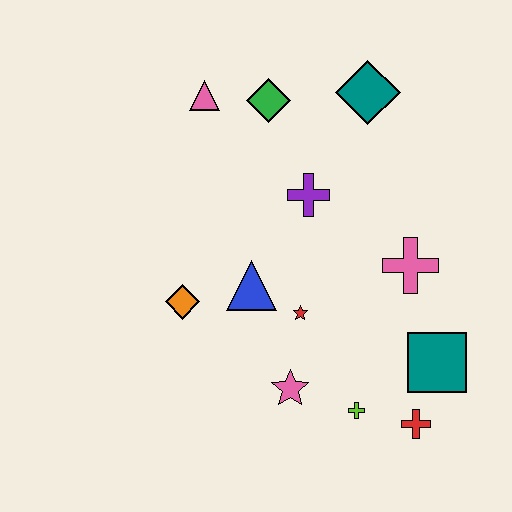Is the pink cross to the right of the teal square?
No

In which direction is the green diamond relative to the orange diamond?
The green diamond is above the orange diamond.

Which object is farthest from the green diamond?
The red cross is farthest from the green diamond.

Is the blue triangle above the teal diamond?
No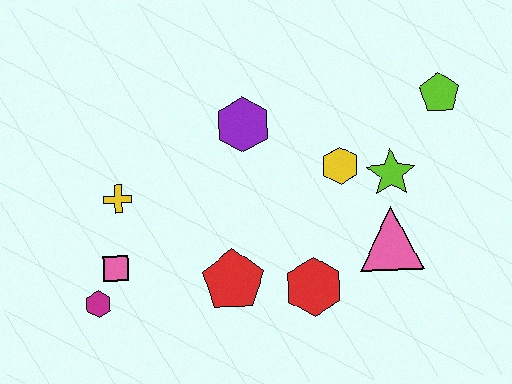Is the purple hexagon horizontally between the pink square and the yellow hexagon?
Yes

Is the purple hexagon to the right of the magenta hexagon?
Yes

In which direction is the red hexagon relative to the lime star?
The red hexagon is below the lime star.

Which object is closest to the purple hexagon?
The yellow hexagon is closest to the purple hexagon.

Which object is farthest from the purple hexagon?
The magenta hexagon is farthest from the purple hexagon.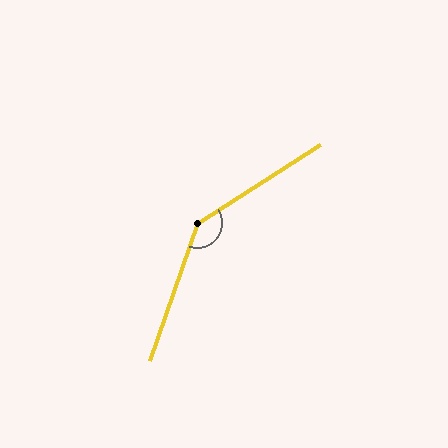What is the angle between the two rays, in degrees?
Approximately 141 degrees.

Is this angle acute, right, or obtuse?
It is obtuse.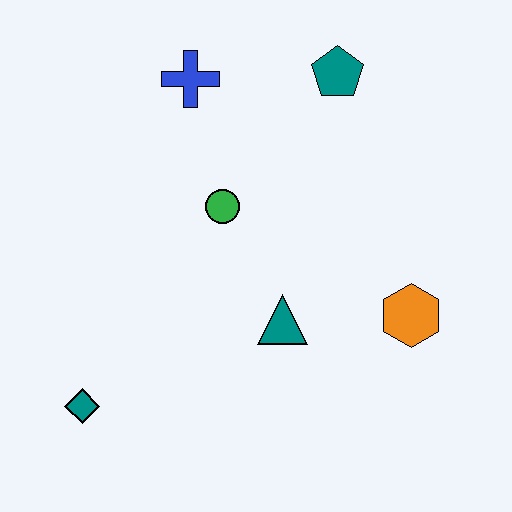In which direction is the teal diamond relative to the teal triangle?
The teal diamond is to the left of the teal triangle.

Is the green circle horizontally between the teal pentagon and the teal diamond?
Yes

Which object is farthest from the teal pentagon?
The teal diamond is farthest from the teal pentagon.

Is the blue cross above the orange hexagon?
Yes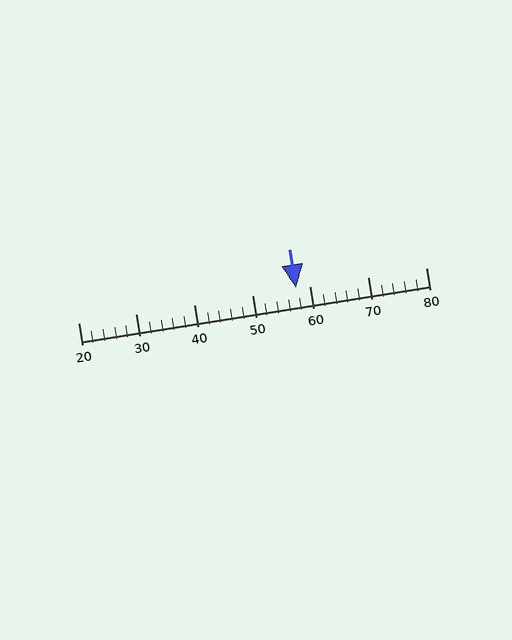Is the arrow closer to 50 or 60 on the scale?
The arrow is closer to 60.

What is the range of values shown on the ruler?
The ruler shows values from 20 to 80.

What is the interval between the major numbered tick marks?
The major tick marks are spaced 10 units apart.